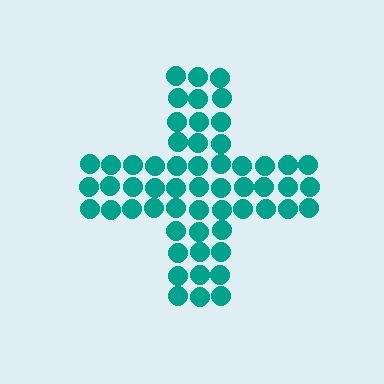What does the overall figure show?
The overall figure shows a cross.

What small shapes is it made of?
It is made of small circles.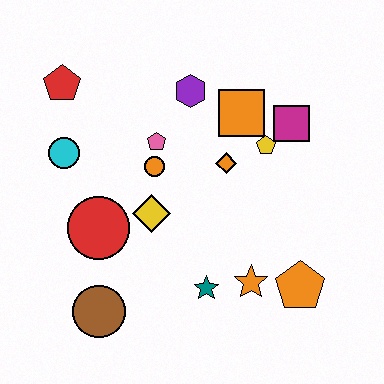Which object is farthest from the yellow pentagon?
The brown circle is farthest from the yellow pentagon.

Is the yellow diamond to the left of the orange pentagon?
Yes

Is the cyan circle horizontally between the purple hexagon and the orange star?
No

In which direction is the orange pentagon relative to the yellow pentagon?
The orange pentagon is below the yellow pentagon.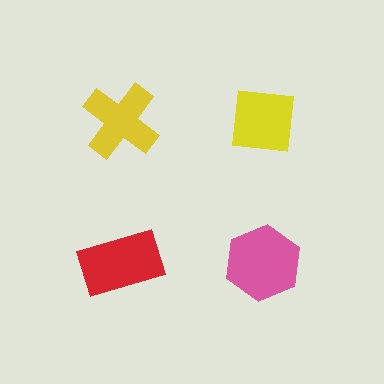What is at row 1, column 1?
A yellow cross.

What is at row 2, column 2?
A pink hexagon.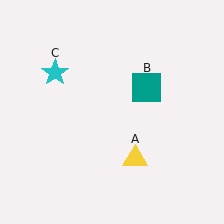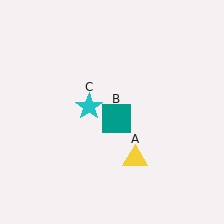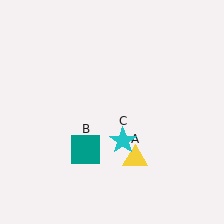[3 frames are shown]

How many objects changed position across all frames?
2 objects changed position: teal square (object B), cyan star (object C).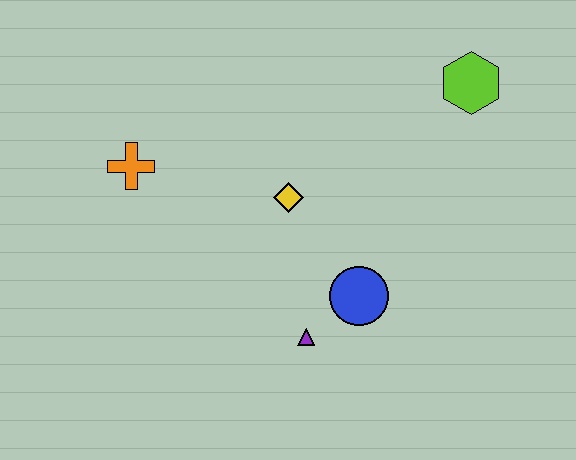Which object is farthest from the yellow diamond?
The lime hexagon is farthest from the yellow diamond.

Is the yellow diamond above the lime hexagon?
No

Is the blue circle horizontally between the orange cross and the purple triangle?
No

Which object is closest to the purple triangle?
The blue circle is closest to the purple triangle.